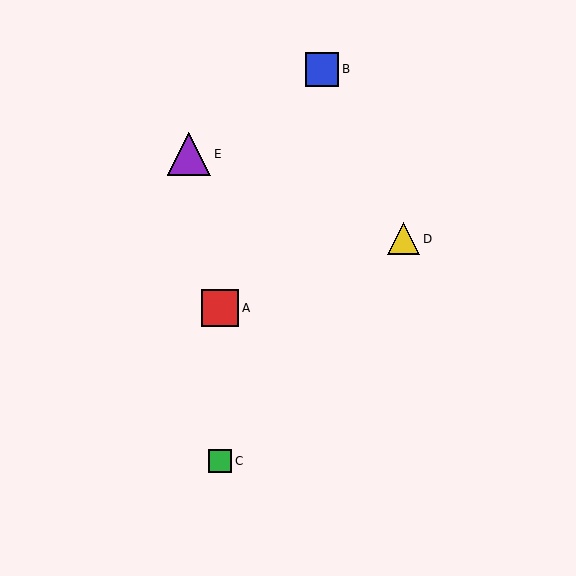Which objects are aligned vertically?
Objects A, C are aligned vertically.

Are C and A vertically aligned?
Yes, both are at x≈220.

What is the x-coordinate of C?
Object C is at x≈220.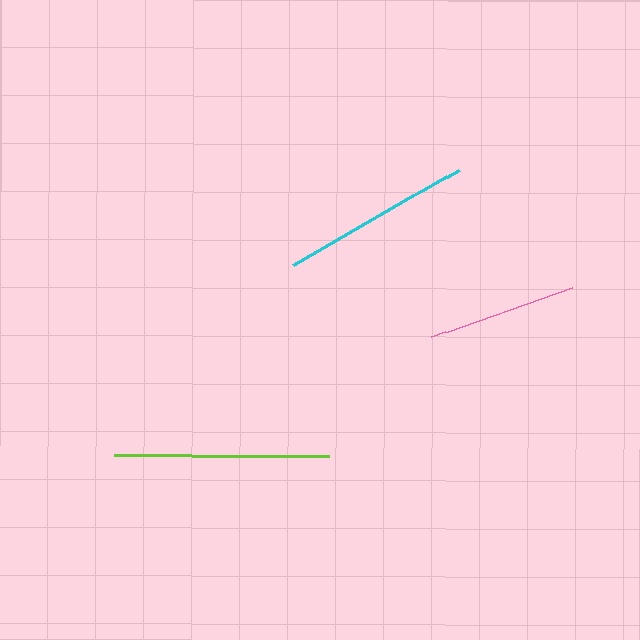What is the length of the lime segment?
The lime segment is approximately 215 pixels long.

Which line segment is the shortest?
The pink line is the shortest at approximately 150 pixels.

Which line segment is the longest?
The lime line is the longest at approximately 215 pixels.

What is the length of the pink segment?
The pink segment is approximately 150 pixels long.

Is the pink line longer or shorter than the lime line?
The lime line is longer than the pink line.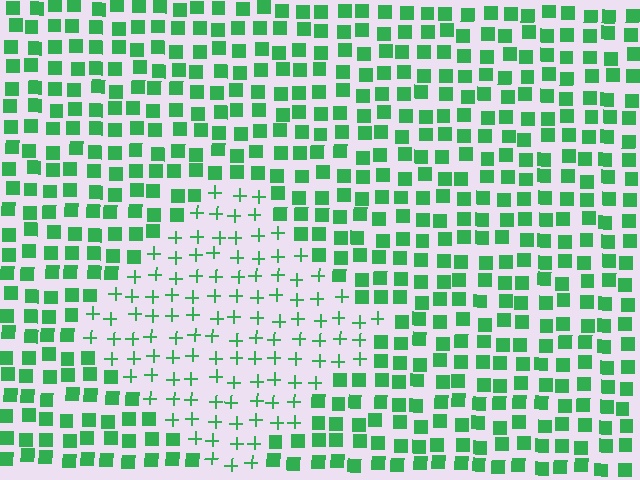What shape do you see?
I see a diamond.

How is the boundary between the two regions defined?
The boundary is defined by a change in element shape: plus signs inside vs. squares outside. All elements share the same color and spacing.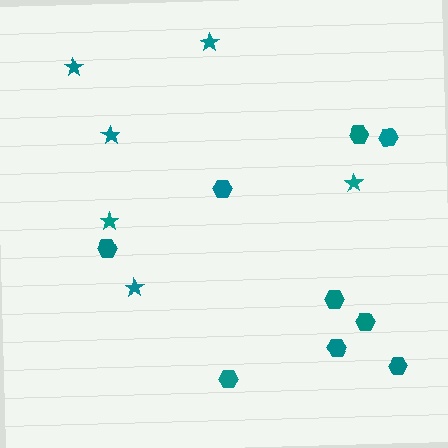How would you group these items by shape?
There are 2 groups: one group of hexagons (9) and one group of stars (6).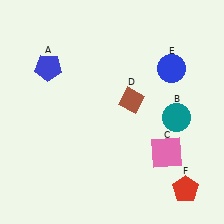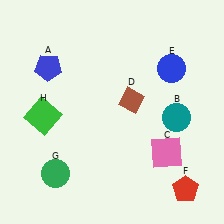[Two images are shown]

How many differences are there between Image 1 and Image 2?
There are 2 differences between the two images.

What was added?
A green circle (G), a green square (H) were added in Image 2.